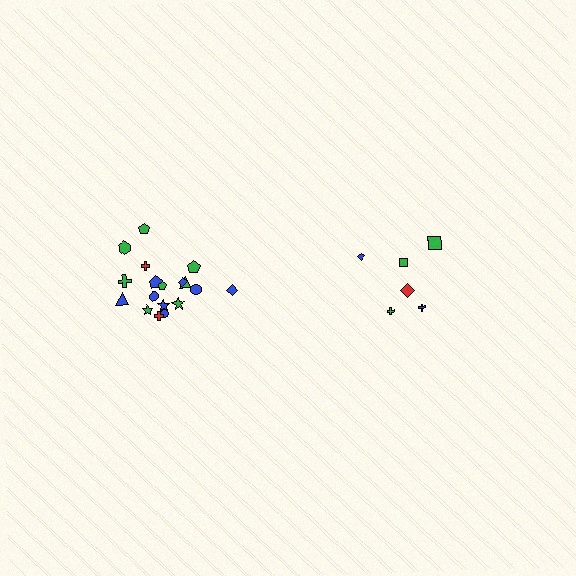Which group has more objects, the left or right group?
The left group.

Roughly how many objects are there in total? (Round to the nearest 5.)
Roughly 25 objects in total.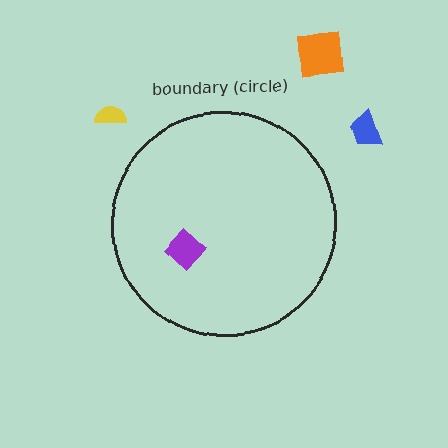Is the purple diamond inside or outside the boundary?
Inside.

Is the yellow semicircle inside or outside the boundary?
Outside.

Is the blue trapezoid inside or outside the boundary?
Outside.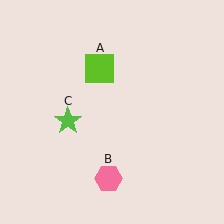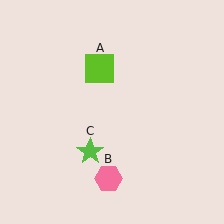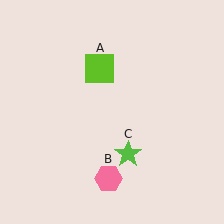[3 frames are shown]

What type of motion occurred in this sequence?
The lime star (object C) rotated counterclockwise around the center of the scene.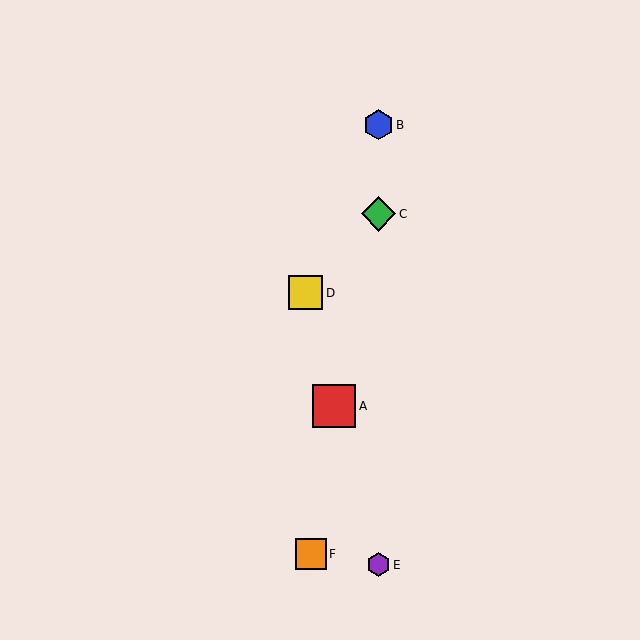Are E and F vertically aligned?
No, E is at x≈378 and F is at x≈311.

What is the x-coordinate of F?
Object F is at x≈311.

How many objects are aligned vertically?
3 objects (B, C, E) are aligned vertically.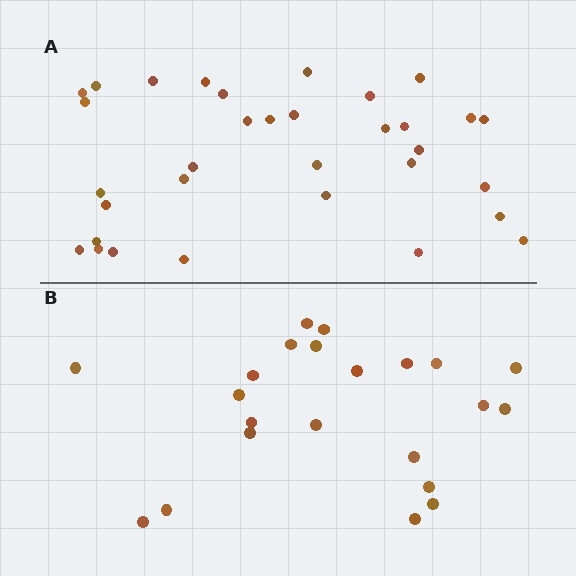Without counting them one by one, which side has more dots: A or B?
Region A (the top region) has more dots.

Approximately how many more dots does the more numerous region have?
Region A has roughly 12 or so more dots than region B.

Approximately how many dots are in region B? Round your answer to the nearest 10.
About 20 dots. (The exact count is 22, which rounds to 20.)